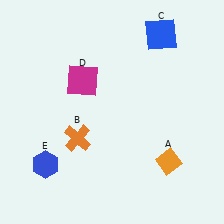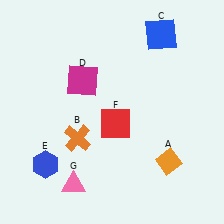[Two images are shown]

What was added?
A red square (F), a pink triangle (G) were added in Image 2.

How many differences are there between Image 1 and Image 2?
There are 2 differences between the two images.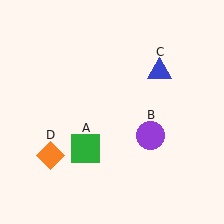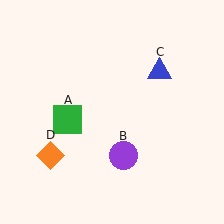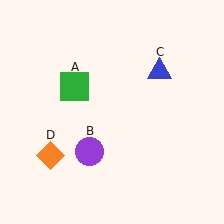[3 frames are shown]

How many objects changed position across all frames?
2 objects changed position: green square (object A), purple circle (object B).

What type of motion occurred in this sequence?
The green square (object A), purple circle (object B) rotated clockwise around the center of the scene.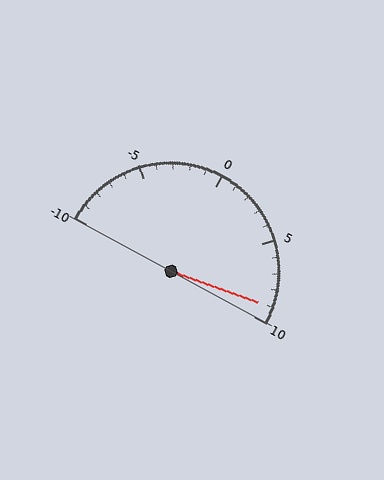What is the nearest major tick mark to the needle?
The nearest major tick mark is 10.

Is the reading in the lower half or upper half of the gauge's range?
The reading is in the upper half of the range (-10 to 10).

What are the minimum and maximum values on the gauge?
The gauge ranges from -10 to 10.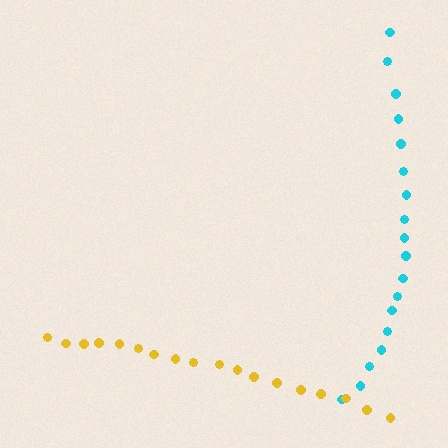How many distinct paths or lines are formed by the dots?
There are 2 distinct paths.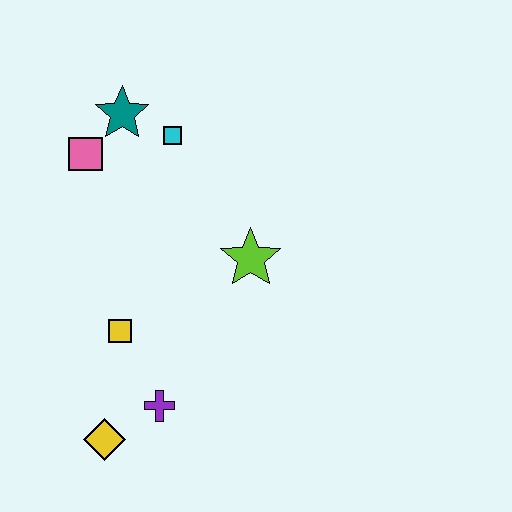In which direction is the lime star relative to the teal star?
The lime star is below the teal star.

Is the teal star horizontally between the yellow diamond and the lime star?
Yes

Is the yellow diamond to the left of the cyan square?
Yes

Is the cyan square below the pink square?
No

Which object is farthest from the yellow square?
The teal star is farthest from the yellow square.